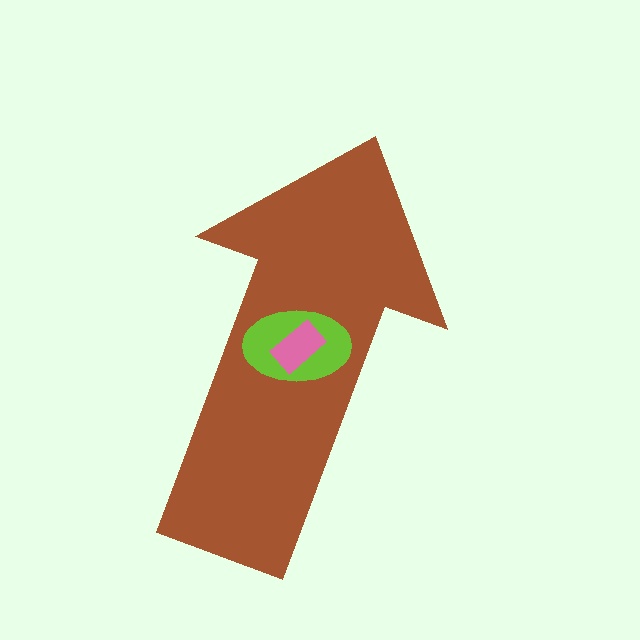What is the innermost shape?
The pink rectangle.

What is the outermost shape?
The brown arrow.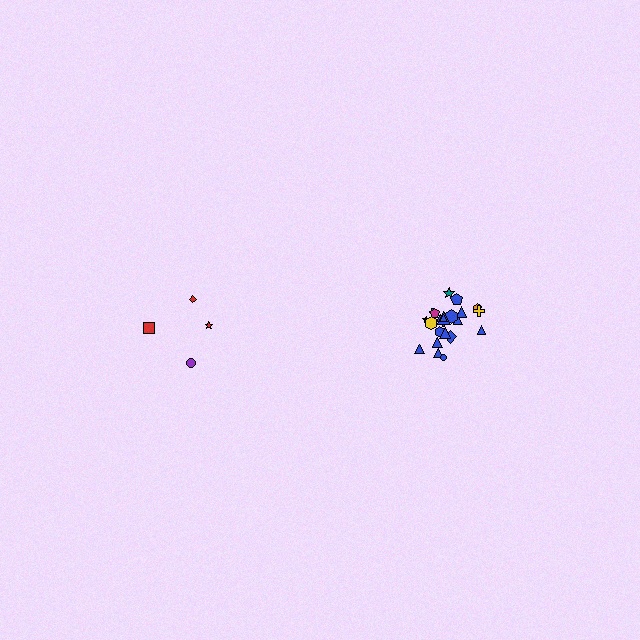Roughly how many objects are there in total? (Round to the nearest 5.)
Roughly 30 objects in total.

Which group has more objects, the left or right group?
The right group.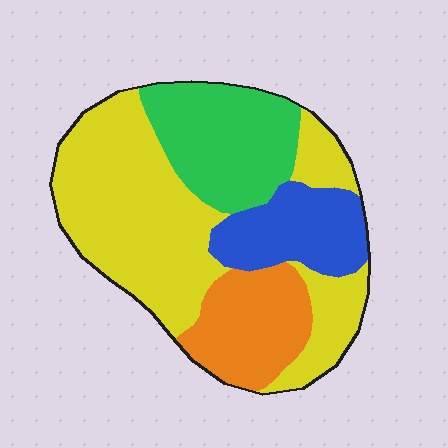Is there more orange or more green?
Green.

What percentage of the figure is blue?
Blue takes up about one sixth (1/6) of the figure.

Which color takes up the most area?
Yellow, at roughly 45%.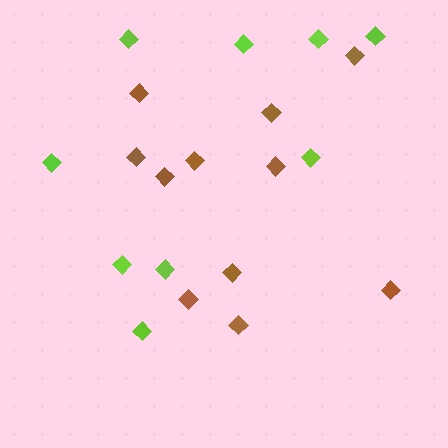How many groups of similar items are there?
There are 2 groups: one group of brown diamonds (11) and one group of lime diamonds (9).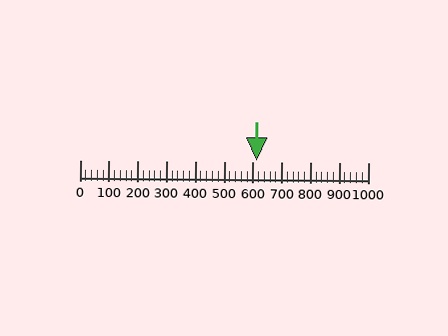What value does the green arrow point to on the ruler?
The green arrow points to approximately 612.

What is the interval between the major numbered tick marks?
The major tick marks are spaced 100 units apart.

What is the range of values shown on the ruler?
The ruler shows values from 0 to 1000.